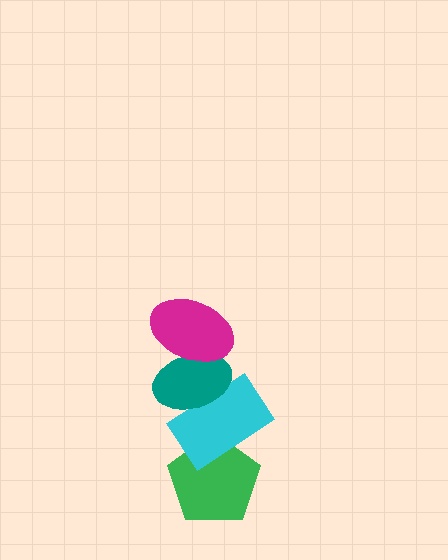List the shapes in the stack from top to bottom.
From top to bottom: the magenta ellipse, the teal ellipse, the cyan rectangle, the green pentagon.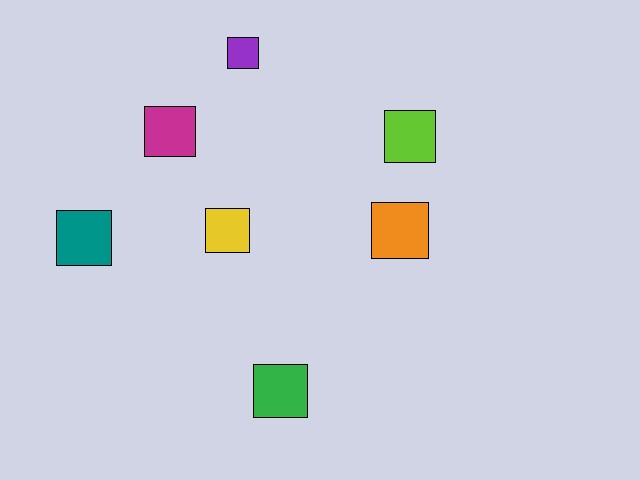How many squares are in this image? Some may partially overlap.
There are 7 squares.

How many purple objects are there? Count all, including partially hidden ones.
There is 1 purple object.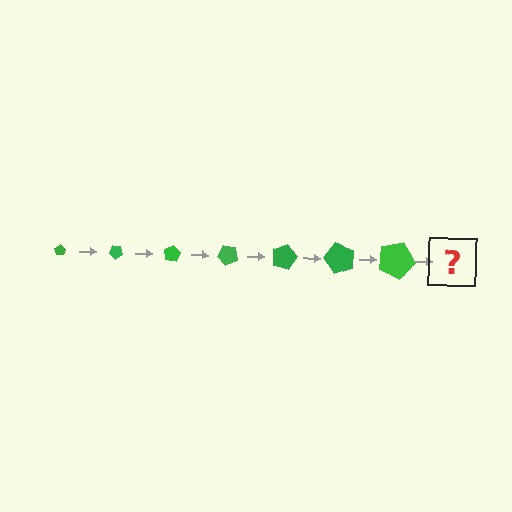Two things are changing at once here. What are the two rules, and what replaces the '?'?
The two rules are that the pentagon grows larger each step and it rotates 40 degrees each step. The '?' should be a pentagon, larger than the previous one and rotated 280 degrees from the start.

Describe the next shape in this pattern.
It should be a pentagon, larger than the previous one and rotated 280 degrees from the start.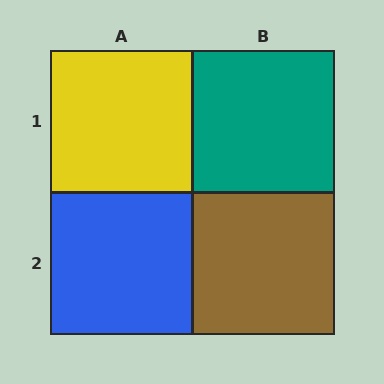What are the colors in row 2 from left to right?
Blue, brown.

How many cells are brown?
1 cell is brown.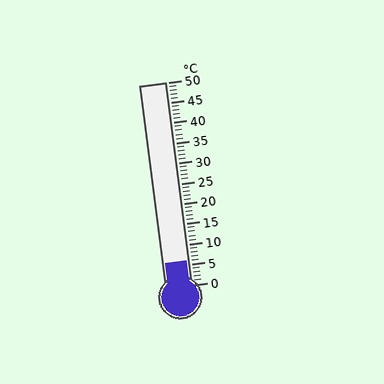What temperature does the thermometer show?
The thermometer shows approximately 6°C.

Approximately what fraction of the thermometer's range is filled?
The thermometer is filled to approximately 10% of its range.